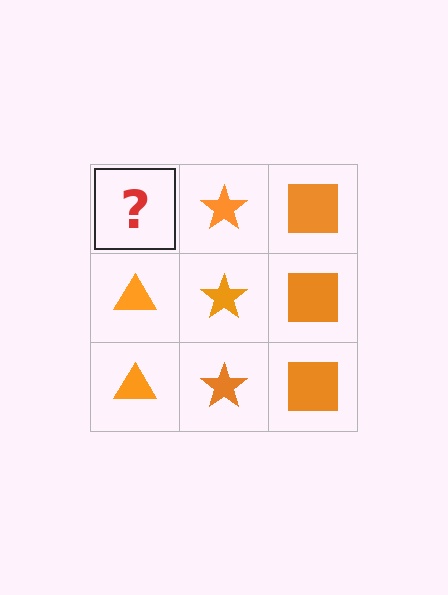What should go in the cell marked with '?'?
The missing cell should contain an orange triangle.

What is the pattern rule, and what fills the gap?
The rule is that each column has a consistent shape. The gap should be filled with an orange triangle.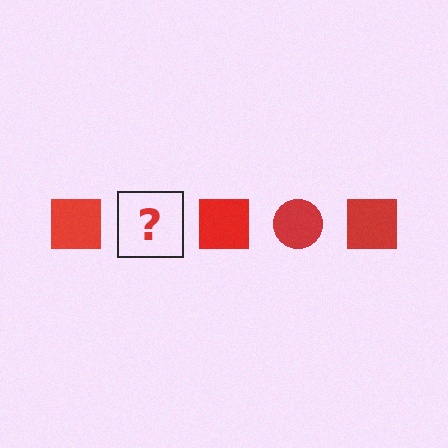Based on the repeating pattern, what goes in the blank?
The blank should be a red circle.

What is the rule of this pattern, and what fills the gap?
The rule is that the pattern cycles through square, circle shapes in red. The gap should be filled with a red circle.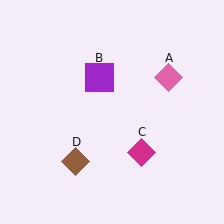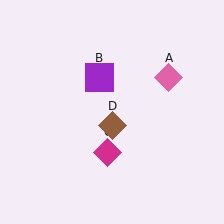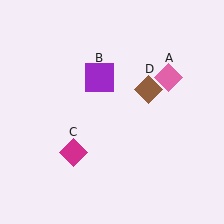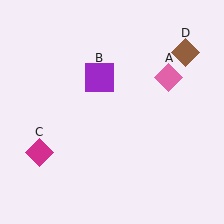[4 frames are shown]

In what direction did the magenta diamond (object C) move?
The magenta diamond (object C) moved left.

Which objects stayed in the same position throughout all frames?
Pink diamond (object A) and purple square (object B) remained stationary.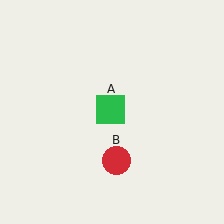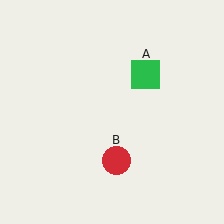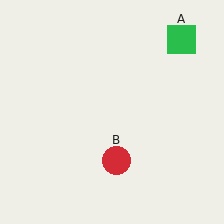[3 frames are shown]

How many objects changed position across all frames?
1 object changed position: green square (object A).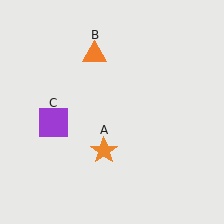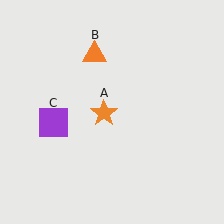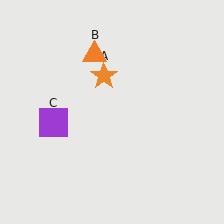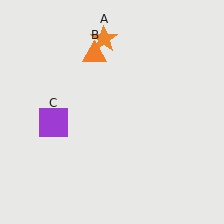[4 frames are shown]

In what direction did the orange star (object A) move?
The orange star (object A) moved up.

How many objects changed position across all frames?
1 object changed position: orange star (object A).